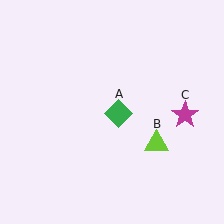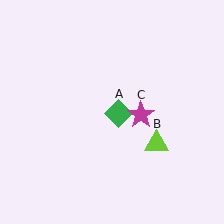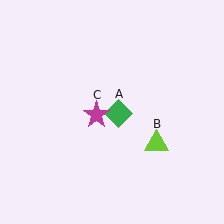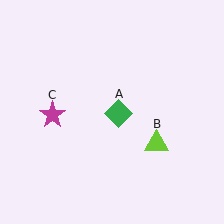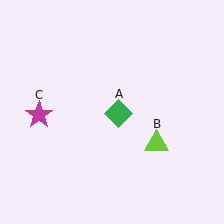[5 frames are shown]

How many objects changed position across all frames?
1 object changed position: magenta star (object C).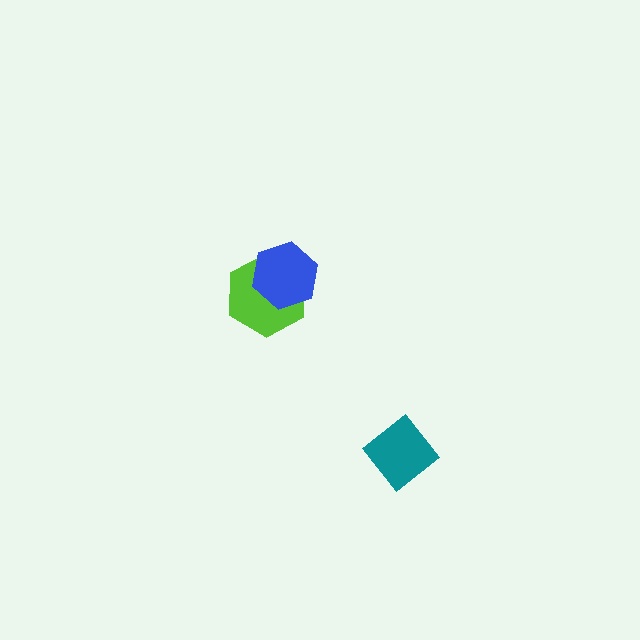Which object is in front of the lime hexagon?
The blue hexagon is in front of the lime hexagon.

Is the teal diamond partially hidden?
No, no other shape covers it.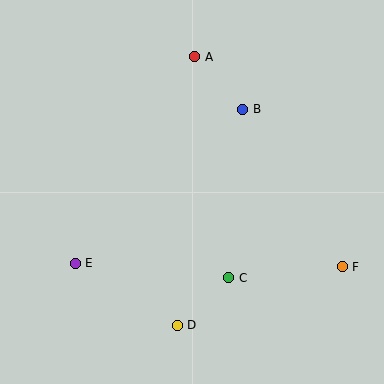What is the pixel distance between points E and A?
The distance between E and A is 238 pixels.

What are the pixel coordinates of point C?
Point C is at (229, 278).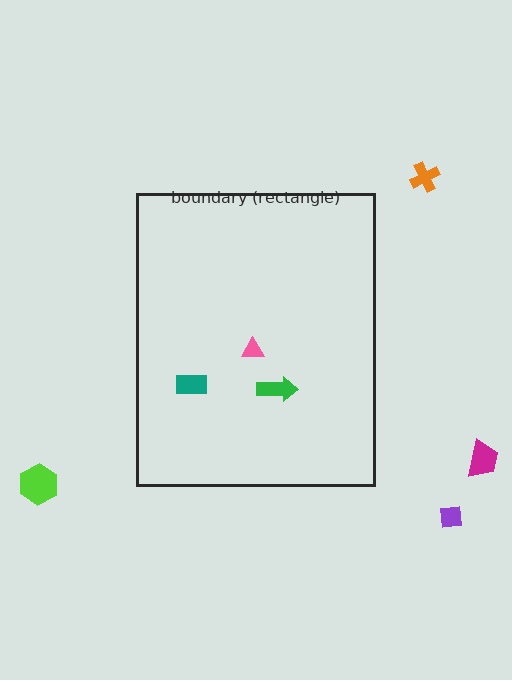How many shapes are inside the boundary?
3 inside, 4 outside.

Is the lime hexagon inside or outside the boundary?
Outside.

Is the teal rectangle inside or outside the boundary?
Inside.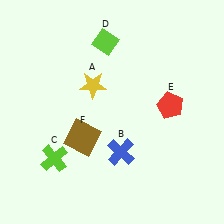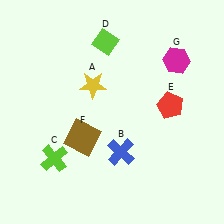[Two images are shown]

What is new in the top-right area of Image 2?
A magenta hexagon (G) was added in the top-right area of Image 2.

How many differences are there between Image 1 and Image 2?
There is 1 difference between the two images.